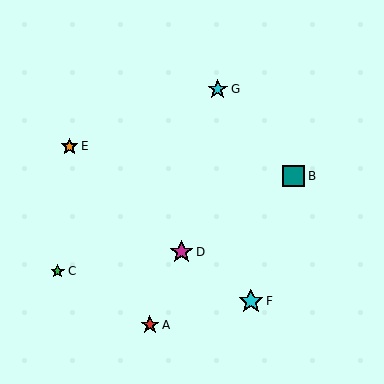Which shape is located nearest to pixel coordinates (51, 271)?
The green star (labeled C) at (58, 271) is nearest to that location.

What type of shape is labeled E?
Shape E is an orange star.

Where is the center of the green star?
The center of the green star is at (58, 271).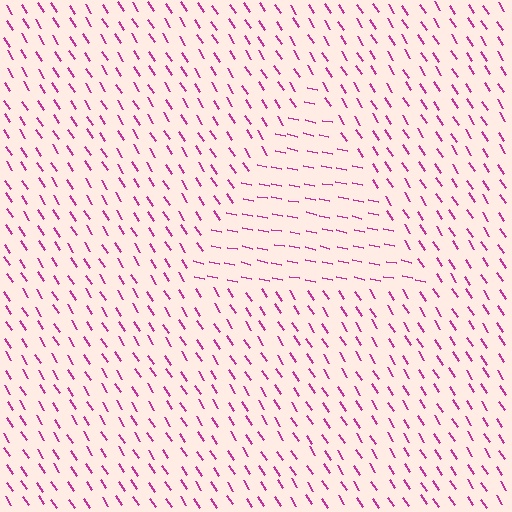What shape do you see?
I see a triangle.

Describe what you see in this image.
The image is filled with small magenta line segments. A triangle region in the image has lines oriented differently from the surrounding lines, creating a visible texture boundary.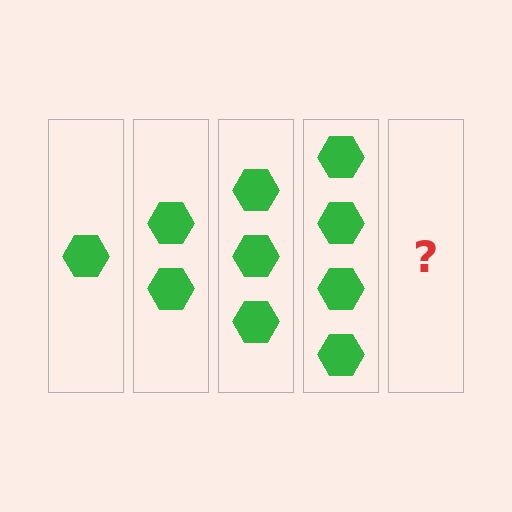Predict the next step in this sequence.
The next step is 5 hexagons.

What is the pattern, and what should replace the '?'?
The pattern is that each step adds one more hexagon. The '?' should be 5 hexagons.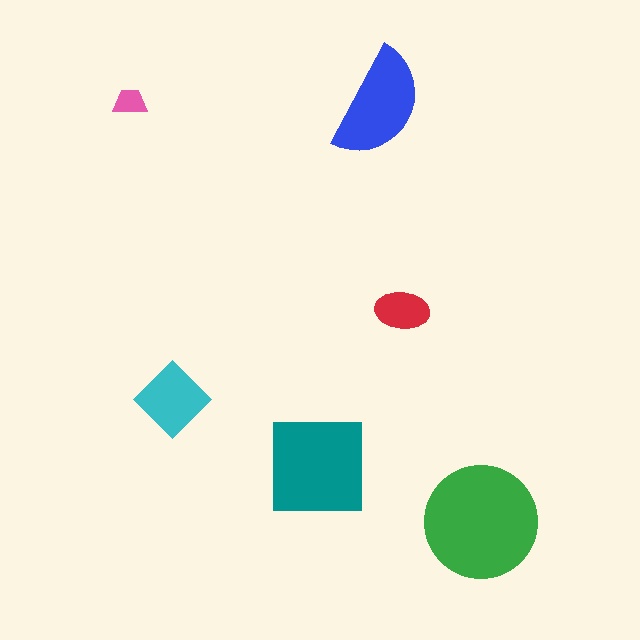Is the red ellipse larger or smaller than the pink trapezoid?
Larger.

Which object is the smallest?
The pink trapezoid.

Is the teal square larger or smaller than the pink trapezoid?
Larger.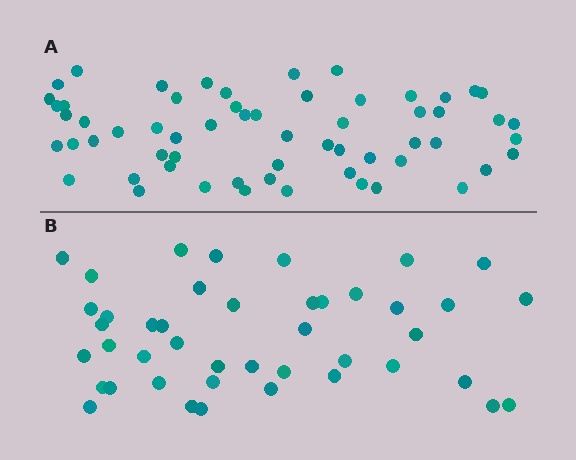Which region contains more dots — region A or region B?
Region A (the top region) has more dots.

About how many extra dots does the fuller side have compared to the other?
Region A has approximately 15 more dots than region B.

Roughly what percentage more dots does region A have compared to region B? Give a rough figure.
About 40% more.